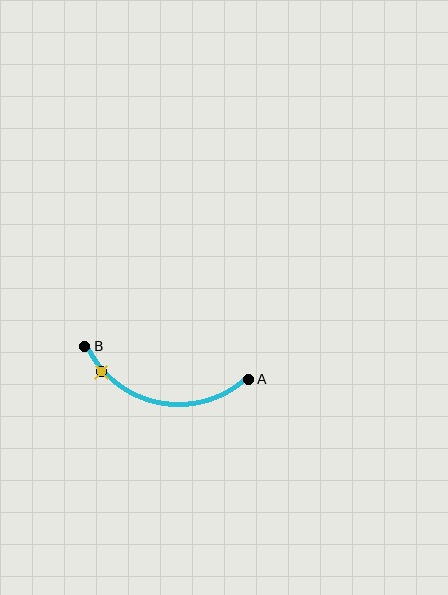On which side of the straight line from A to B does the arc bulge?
The arc bulges below the straight line connecting A and B.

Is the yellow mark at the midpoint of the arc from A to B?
No. The yellow mark lies on the arc but is closer to endpoint B. The arc midpoint would be at the point on the curve equidistant along the arc from both A and B.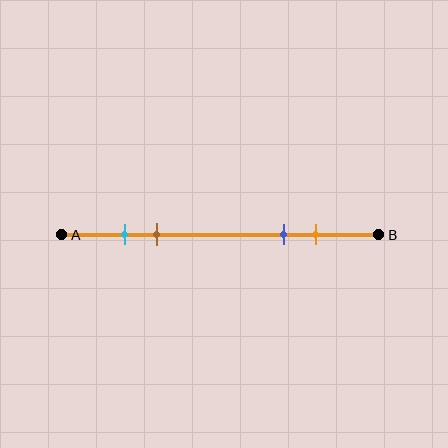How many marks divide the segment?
There are 4 marks dividing the segment.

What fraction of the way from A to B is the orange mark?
The orange mark is approximately 80% (0.8) of the way from A to B.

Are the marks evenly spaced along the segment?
No, the marks are not evenly spaced.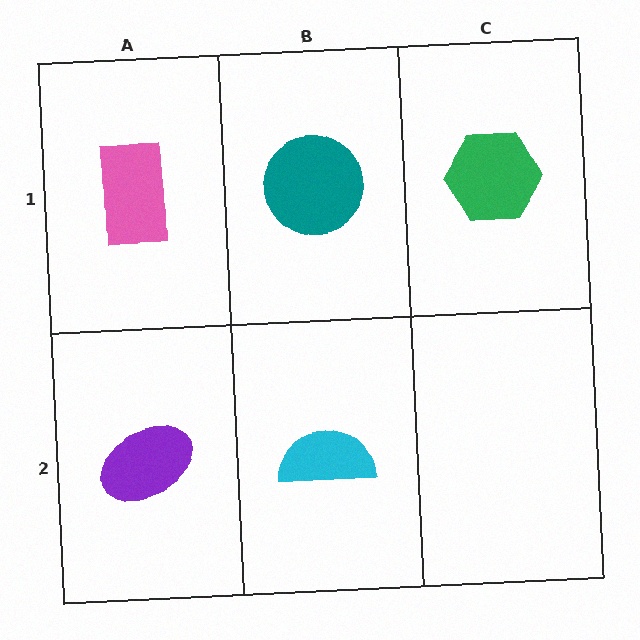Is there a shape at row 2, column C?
No, that cell is empty.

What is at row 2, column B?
A cyan semicircle.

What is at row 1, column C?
A green hexagon.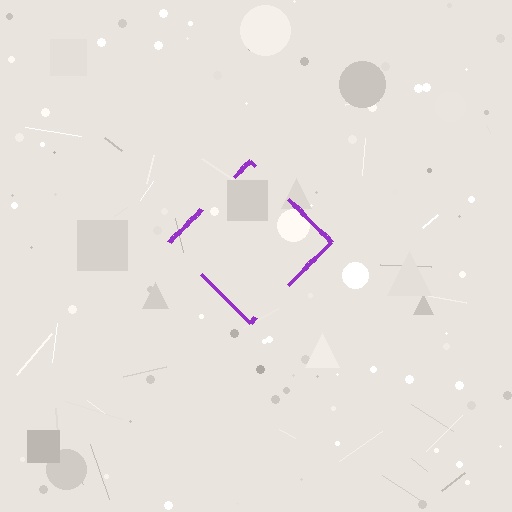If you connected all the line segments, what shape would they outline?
They would outline a diamond.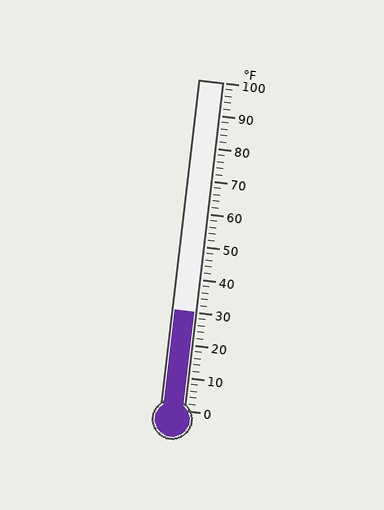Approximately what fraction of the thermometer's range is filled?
The thermometer is filled to approximately 30% of its range.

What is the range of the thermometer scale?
The thermometer scale ranges from 0°F to 100°F.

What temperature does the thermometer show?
The thermometer shows approximately 30°F.